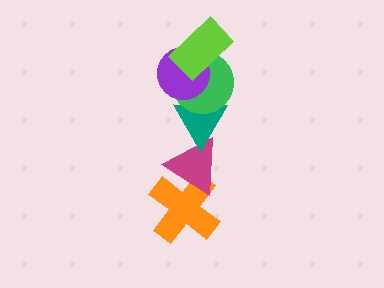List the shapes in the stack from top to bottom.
From top to bottom: the lime rectangle, the purple circle, the green circle, the teal triangle, the magenta triangle, the orange cross.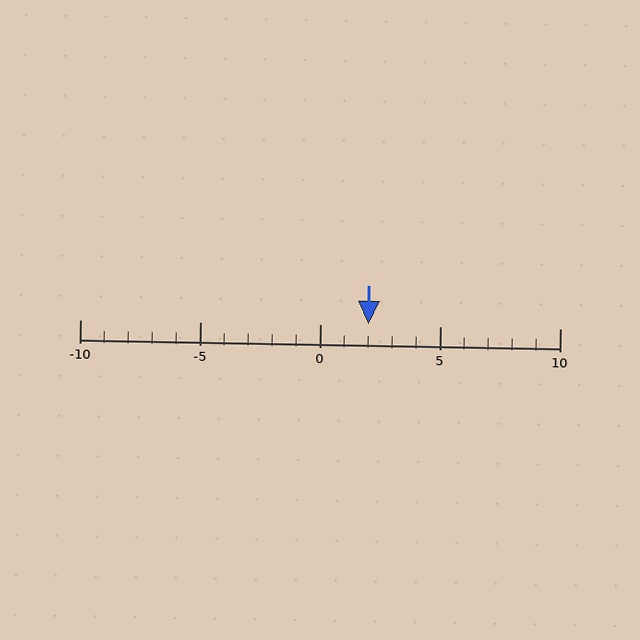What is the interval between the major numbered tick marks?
The major tick marks are spaced 5 units apart.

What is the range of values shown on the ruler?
The ruler shows values from -10 to 10.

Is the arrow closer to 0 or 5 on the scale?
The arrow is closer to 0.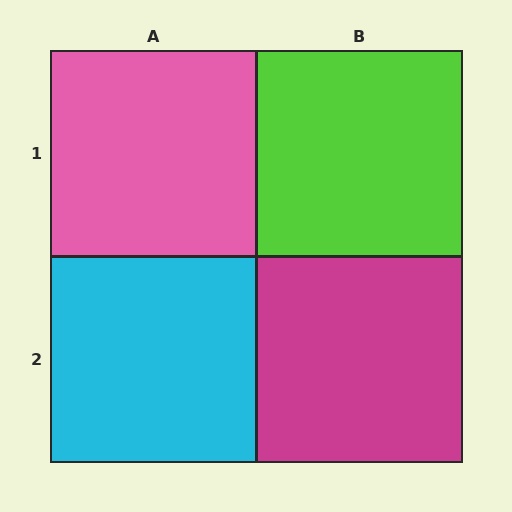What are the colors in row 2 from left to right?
Cyan, magenta.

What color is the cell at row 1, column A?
Pink.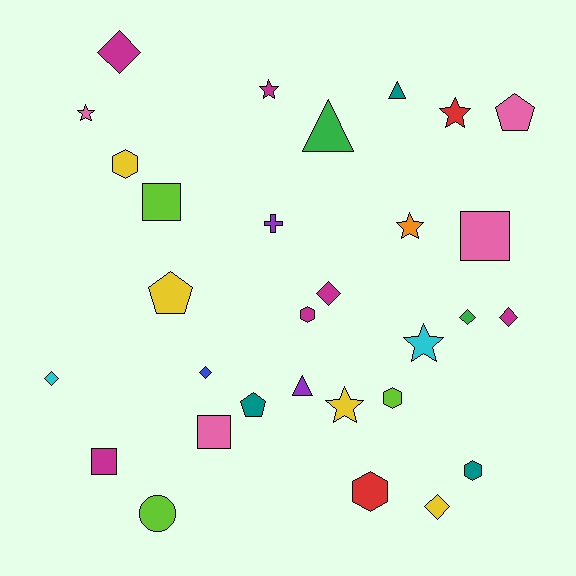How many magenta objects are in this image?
There are 6 magenta objects.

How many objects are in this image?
There are 30 objects.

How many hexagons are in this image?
There are 5 hexagons.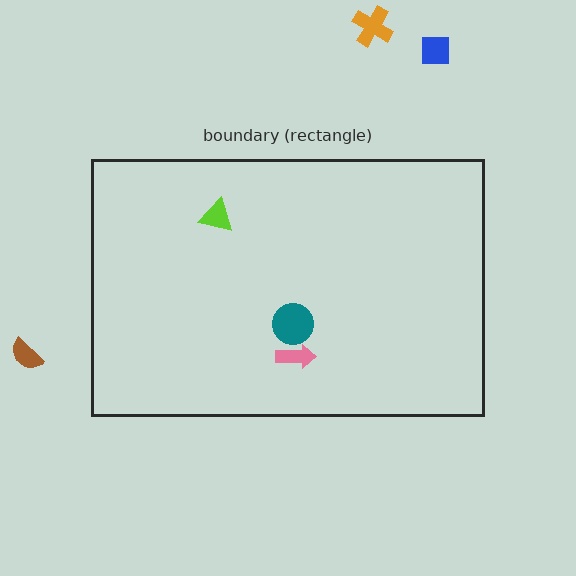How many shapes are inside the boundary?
3 inside, 3 outside.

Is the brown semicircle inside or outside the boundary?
Outside.